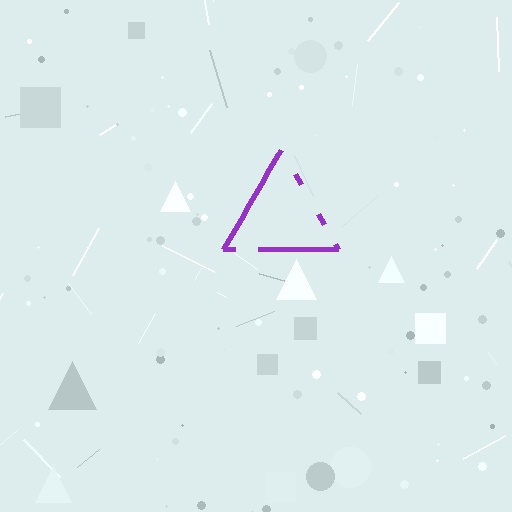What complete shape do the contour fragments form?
The contour fragments form a triangle.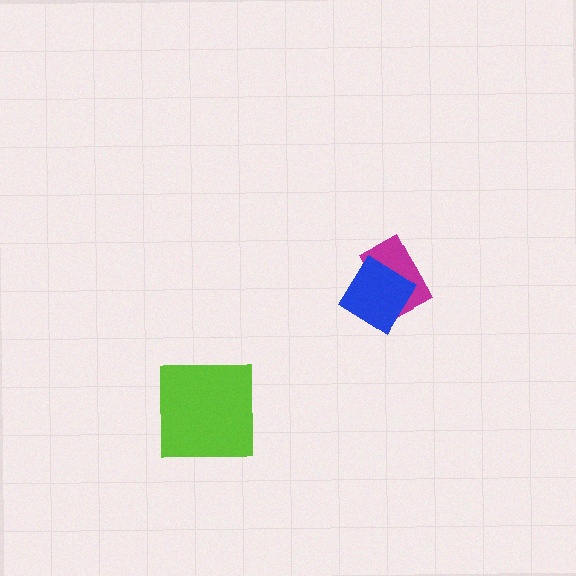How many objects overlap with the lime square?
0 objects overlap with the lime square.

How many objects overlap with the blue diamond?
1 object overlaps with the blue diamond.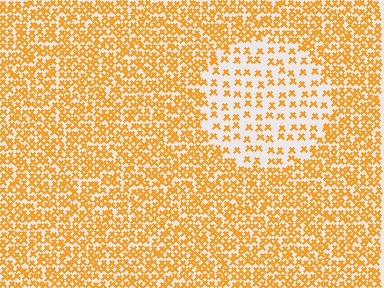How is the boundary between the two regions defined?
The boundary is defined by a change in element density (approximately 2.3x ratio). All elements are the same color, size, and shape.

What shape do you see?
I see a circle.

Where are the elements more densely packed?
The elements are more densely packed outside the circle boundary.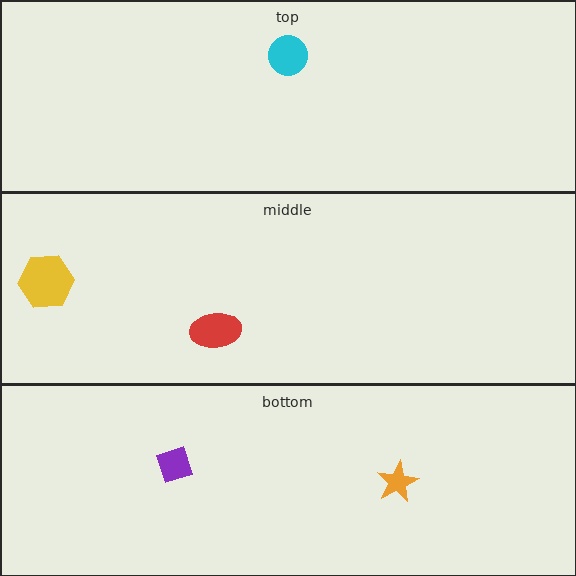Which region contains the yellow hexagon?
The middle region.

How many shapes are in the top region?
1.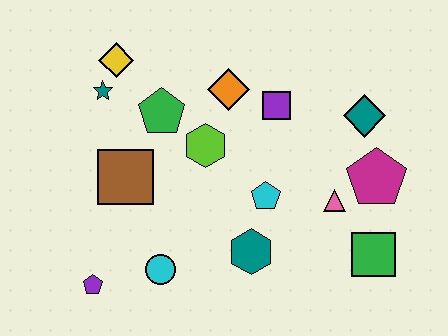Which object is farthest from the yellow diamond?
The green square is farthest from the yellow diamond.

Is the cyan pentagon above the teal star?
No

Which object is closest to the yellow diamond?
The teal star is closest to the yellow diamond.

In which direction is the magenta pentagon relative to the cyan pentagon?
The magenta pentagon is to the right of the cyan pentagon.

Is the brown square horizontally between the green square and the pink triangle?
No